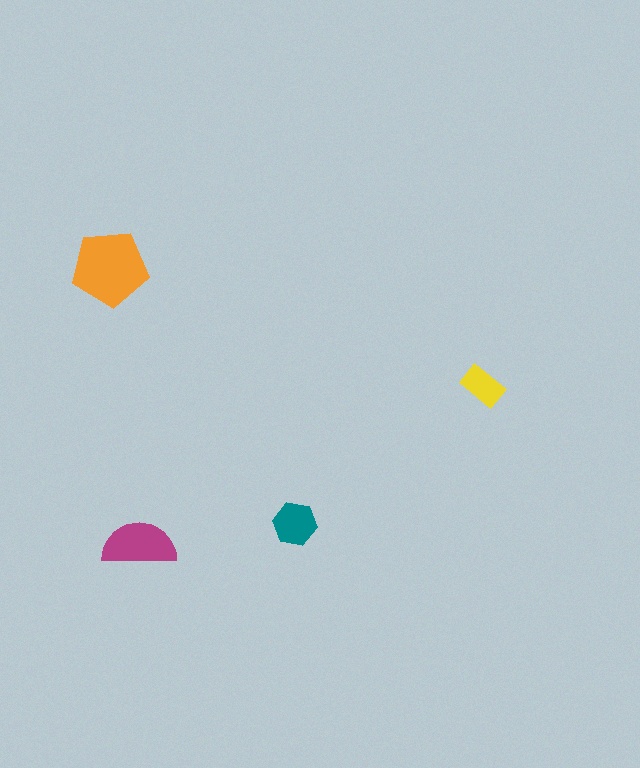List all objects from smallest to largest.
The yellow rectangle, the teal hexagon, the magenta semicircle, the orange pentagon.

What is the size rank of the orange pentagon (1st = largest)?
1st.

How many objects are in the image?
There are 4 objects in the image.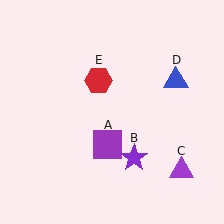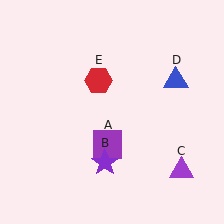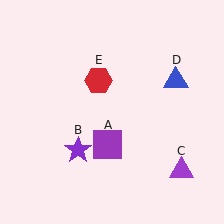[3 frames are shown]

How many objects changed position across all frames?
1 object changed position: purple star (object B).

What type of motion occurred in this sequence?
The purple star (object B) rotated clockwise around the center of the scene.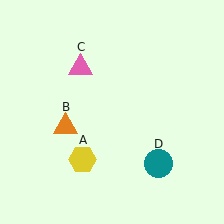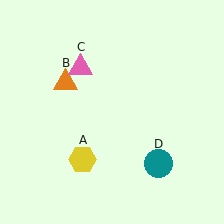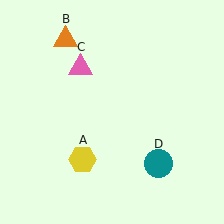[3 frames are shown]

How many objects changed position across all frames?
1 object changed position: orange triangle (object B).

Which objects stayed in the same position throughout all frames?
Yellow hexagon (object A) and pink triangle (object C) and teal circle (object D) remained stationary.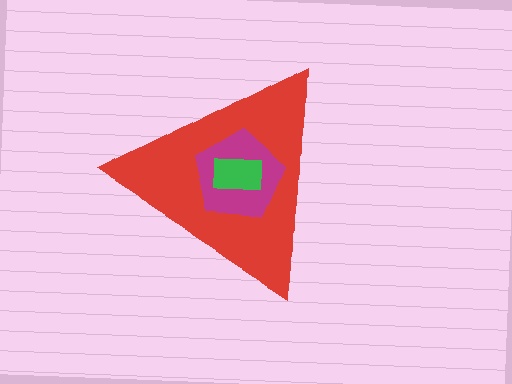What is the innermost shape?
The green rectangle.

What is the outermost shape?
The red triangle.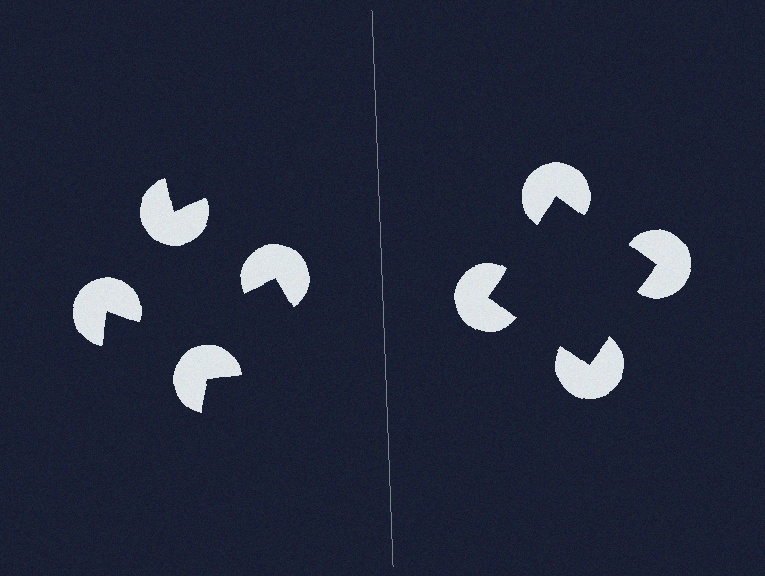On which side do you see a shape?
An illusory square appears on the right side. On the left side the wedge cuts are rotated, so no coherent shape forms.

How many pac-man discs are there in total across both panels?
8 — 4 on each side.